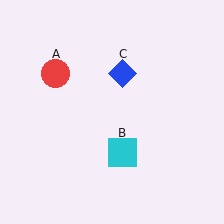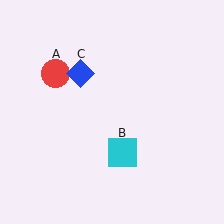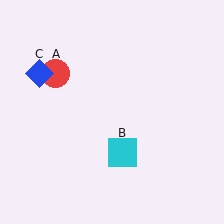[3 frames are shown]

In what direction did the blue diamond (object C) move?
The blue diamond (object C) moved left.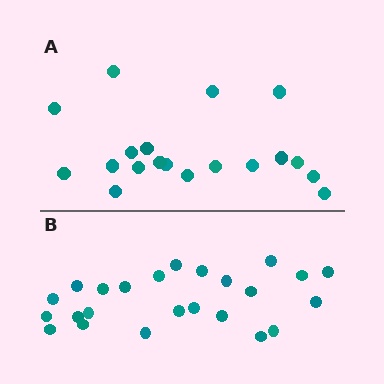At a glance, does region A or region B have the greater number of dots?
Region B (the bottom region) has more dots.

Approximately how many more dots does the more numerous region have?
Region B has about 5 more dots than region A.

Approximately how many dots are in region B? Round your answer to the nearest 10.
About 20 dots. (The exact count is 24, which rounds to 20.)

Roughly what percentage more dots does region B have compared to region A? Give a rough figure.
About 25% more.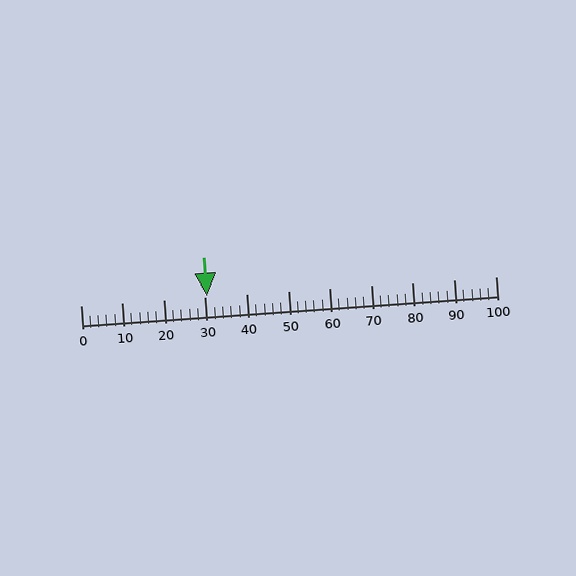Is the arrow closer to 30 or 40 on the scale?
The arrow is closer to 30.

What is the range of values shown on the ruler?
The ruler shows values from 0 to 100.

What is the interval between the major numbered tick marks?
The major tick marks are spaced 10 units apart.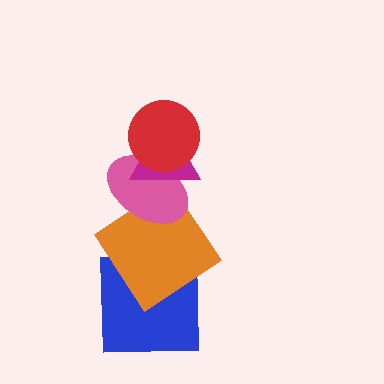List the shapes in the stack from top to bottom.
From top to bottom: the red circle, the magenta triangle, the pink ellipse, the orange diamond, the blue square.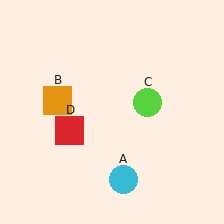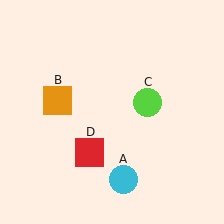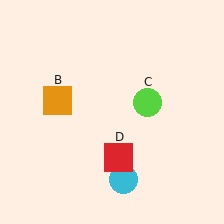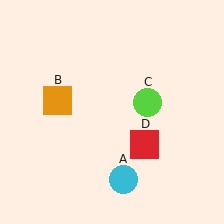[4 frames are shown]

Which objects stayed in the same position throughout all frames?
Cyan circle (object A) and orange square (object B) and lime circle (object C) remained stationary.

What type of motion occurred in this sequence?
The red square (object D) rotated counterclockwise around the center of the scene.